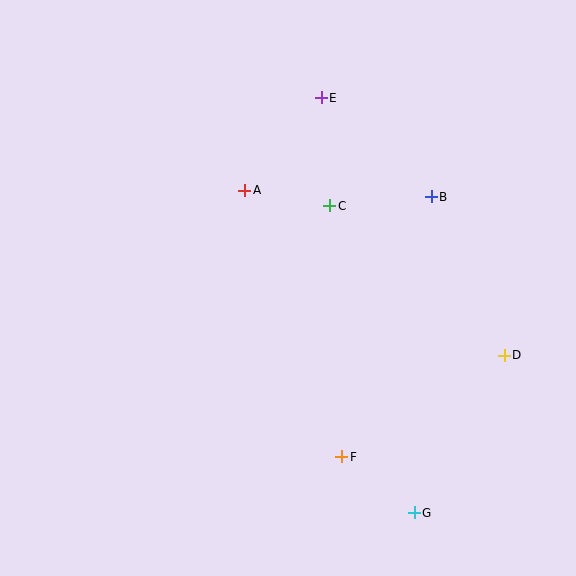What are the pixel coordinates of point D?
Point D is at (504, 355).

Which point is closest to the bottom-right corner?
Point G is closest to the bottom-right corner.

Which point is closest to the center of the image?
Point C at (330, 206) is closest to the center.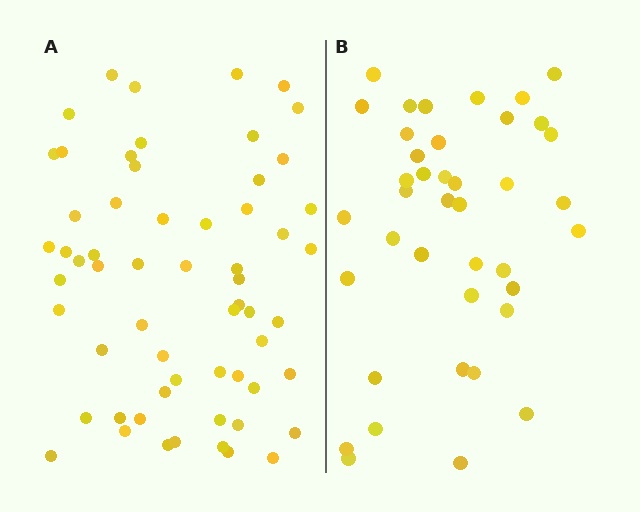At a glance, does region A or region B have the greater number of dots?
Region A (the left region) has more dots.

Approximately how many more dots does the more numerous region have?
Region A has approximately 20 more dots than region B.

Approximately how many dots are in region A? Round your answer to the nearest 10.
About 60 dots.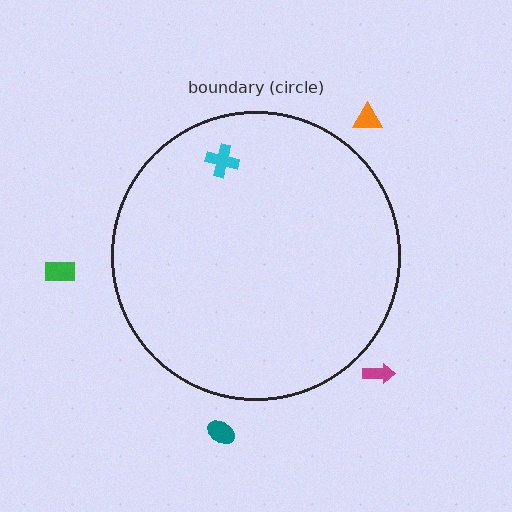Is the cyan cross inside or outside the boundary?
Inside.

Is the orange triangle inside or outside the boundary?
Outside.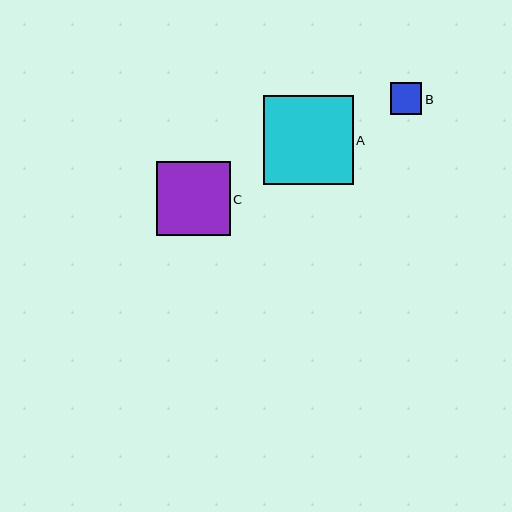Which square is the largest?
Square A is the largest with a size of approximately 89 pixels.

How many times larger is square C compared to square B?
Square C is approximately 2.3 times the size of square B.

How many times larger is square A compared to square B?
Square A is approximately 2.8 times the size of square B.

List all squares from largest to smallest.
From largest to smallest: A, C, B.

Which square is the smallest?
Square B is the smallest with a size of approximately 31 pixels.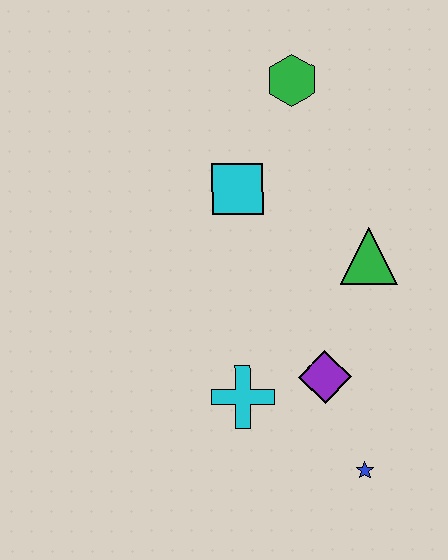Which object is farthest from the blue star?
The green hexagon is farthest from the blue star.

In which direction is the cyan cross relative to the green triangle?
The cyan cross is below the green triangle.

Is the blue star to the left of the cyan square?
No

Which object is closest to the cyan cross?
The purple diamond is closest to the cyan cross.